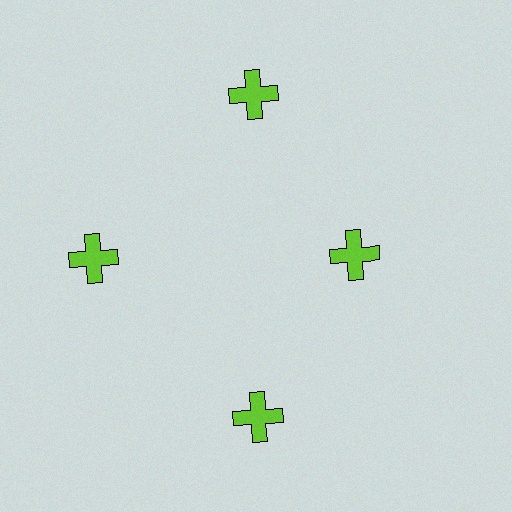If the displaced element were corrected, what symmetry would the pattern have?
It would have 4-fold rotational symmetry — the pattern would map onto itself every 90 degrees.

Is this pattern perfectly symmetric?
No. The 4 lime crosses are arranged in a ring, but one element near the 3 o'clock position is pulled inward toward the center, breaking the 4-fold rotational symmetry.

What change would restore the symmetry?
The symmetry would be restored by moving it outward, back onto the ring so that all 4 crosses sit at equal angles and equal distance from the center.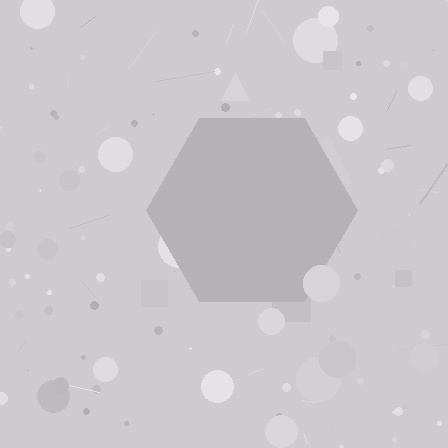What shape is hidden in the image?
A hexagon is hidden in the image.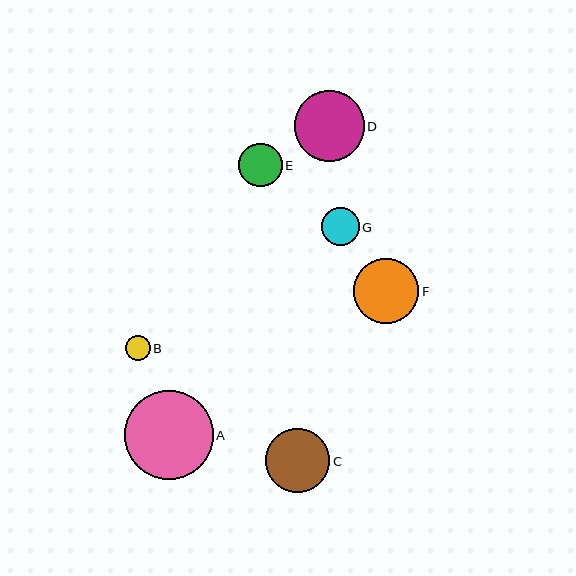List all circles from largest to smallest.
From largest to smallest: A, D, F, C, E, G, B.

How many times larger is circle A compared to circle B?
Circle A is approximately 3.5 times the size of circle B.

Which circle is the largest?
Circle A is the largest with a size of approximately 89 pixels.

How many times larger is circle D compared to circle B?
Circle D is approximately 2.8 times the size of circle B.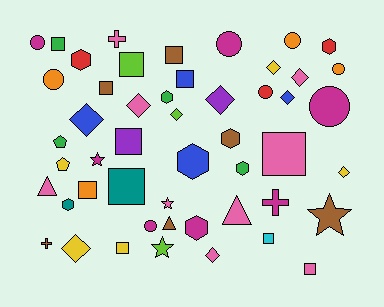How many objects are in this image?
There are 50 objects.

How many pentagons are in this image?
There are 2 pentagons.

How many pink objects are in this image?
There are 9 pink objects.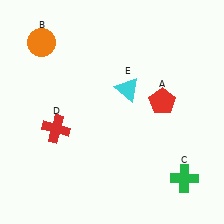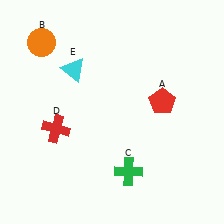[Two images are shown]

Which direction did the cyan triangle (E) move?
The cyan triangle (E) moved left.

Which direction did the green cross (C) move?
The green cross (C) moved left.